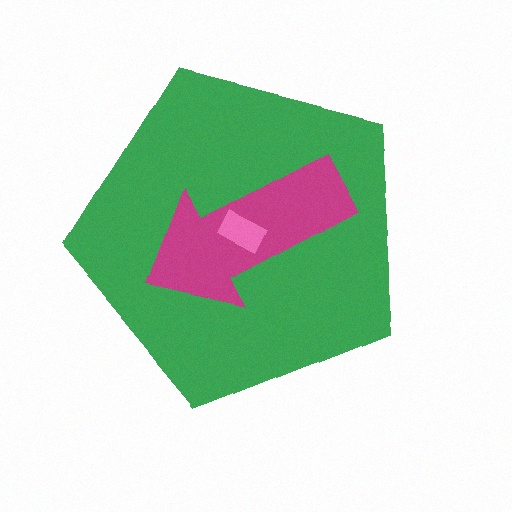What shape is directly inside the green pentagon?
The magenta arrow.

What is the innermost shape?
The pink rectangle.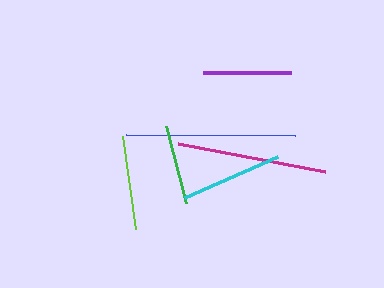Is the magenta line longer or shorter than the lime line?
The magenta line is longer than the lime line.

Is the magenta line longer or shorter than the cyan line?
The magenta line is longer than the cyan line.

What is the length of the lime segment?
The lime segment is approximately 94 pixels long.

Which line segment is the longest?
The blue line is the longest at approximately 169 pixels.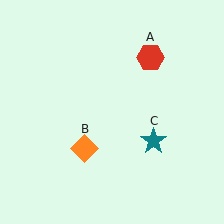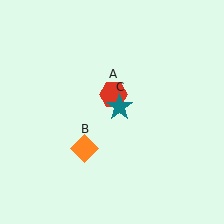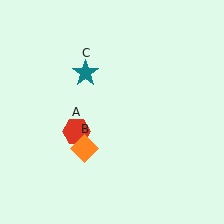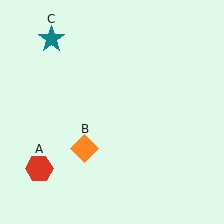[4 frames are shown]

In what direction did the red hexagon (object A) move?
The red hexagon (object A) moved down and to the left.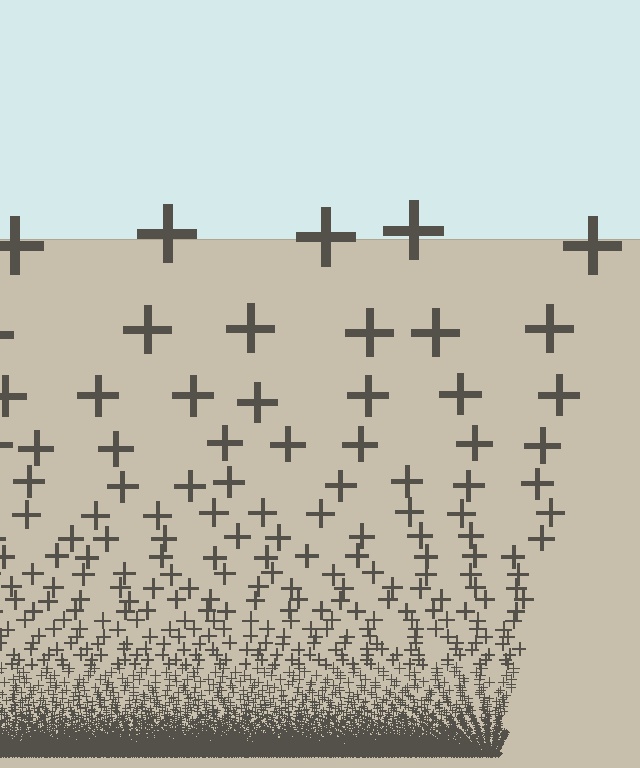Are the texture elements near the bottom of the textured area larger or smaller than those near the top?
Smaller. The gradient is inverted — elements near the bottom are smaller and denser.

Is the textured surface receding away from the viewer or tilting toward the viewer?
The surface appears to tilt toward the viewer. Texture elements get larger and sparser toward the top.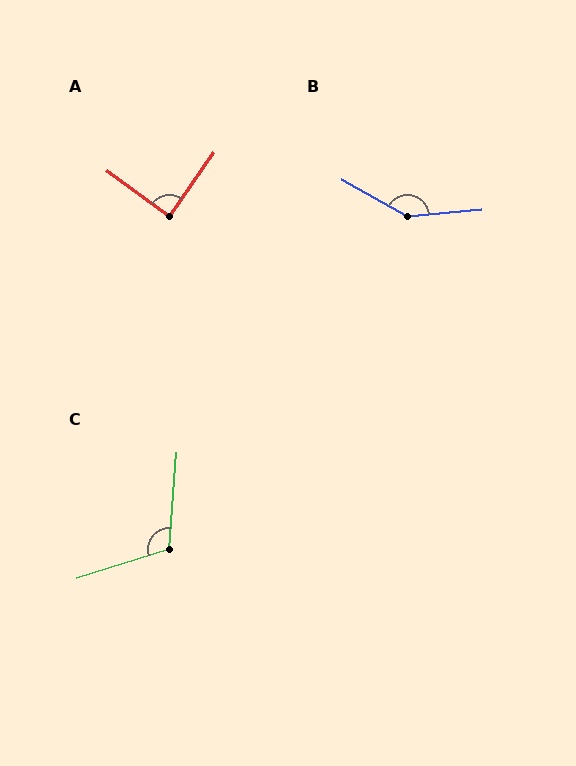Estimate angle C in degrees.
Approximately 112 degrees.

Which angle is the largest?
B, at approximately 145 degrees.